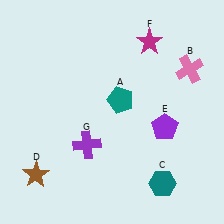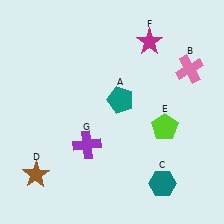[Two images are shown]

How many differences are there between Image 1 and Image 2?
There is 1 difference between the two images.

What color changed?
The pentagon (E) changed from purple in Image 1 to lime in Image 2.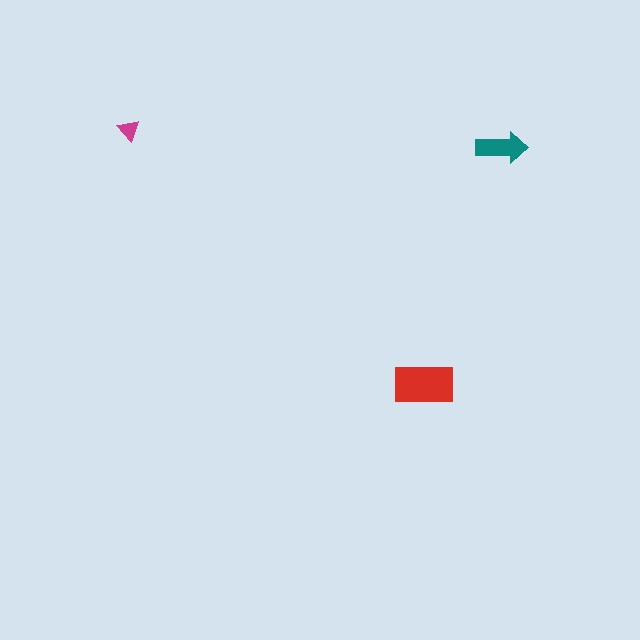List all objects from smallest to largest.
The magenta triangle, the teal arrow, the red rectangle.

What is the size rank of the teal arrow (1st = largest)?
2nd.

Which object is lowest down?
The red rectangle is bottommost.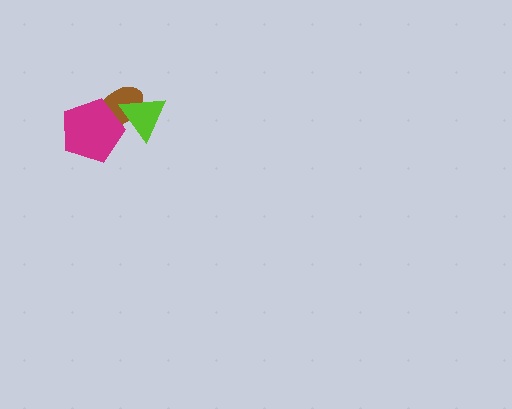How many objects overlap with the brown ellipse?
2 objects overlap with the brown ellipse.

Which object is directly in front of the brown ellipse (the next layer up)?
The lime triangle is directly in front of the brown ellipse.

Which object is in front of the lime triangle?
The magenta pentagon is in front of the lime triangle.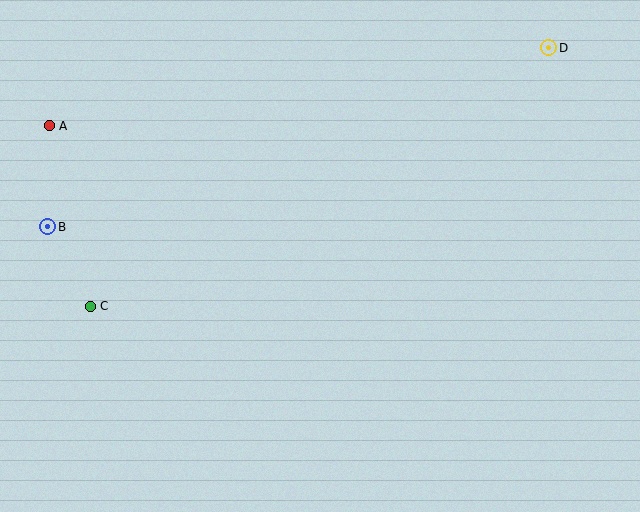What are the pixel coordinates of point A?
Point A is at (49, 126).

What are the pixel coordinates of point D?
Point D is at (549, 48).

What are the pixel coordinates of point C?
Point C is at (90, 306).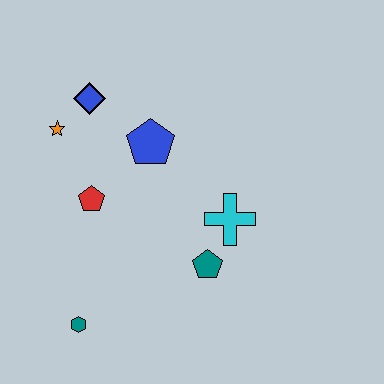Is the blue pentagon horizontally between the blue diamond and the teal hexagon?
No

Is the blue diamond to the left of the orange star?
No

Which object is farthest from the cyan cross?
The orange star is farthest from the cyan cross.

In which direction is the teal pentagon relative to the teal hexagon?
The teal pentagon is to the right of the teal hexagon.